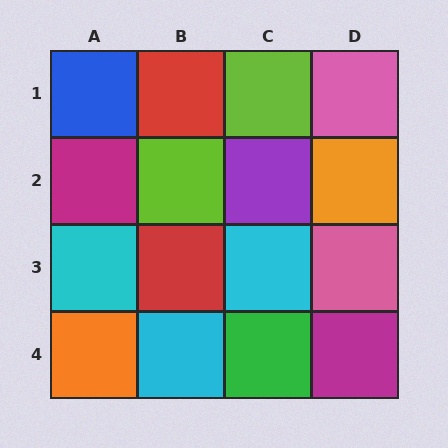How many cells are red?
2 cells are red.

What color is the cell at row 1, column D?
Pink.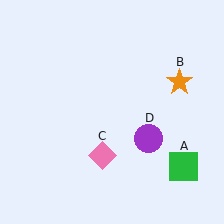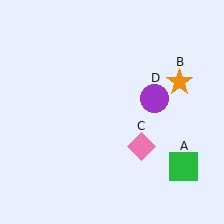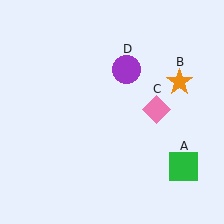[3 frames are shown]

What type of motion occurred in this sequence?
The pink diamond (object C), purple circle (object D) rotated counterclockwise around the center of the scene.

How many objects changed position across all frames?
2 objects changed position: pink diamond (object C), purple circle (object D).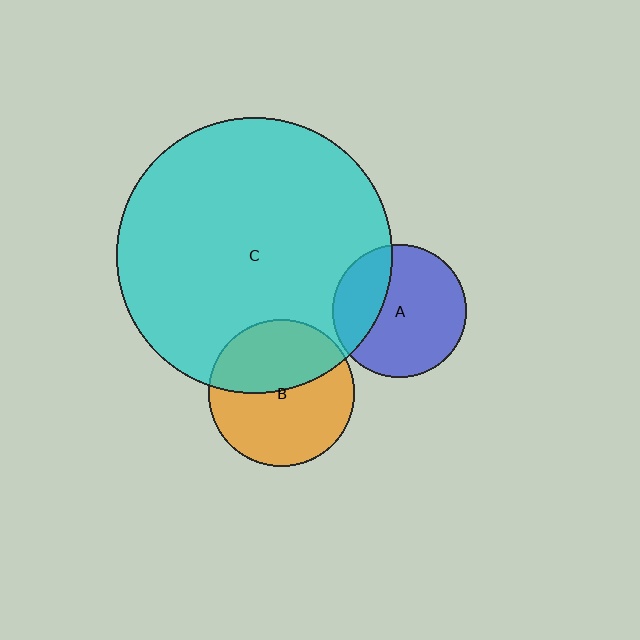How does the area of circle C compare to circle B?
Approximately 3.6 times.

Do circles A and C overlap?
Yes.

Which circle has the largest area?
Circle C (cyan).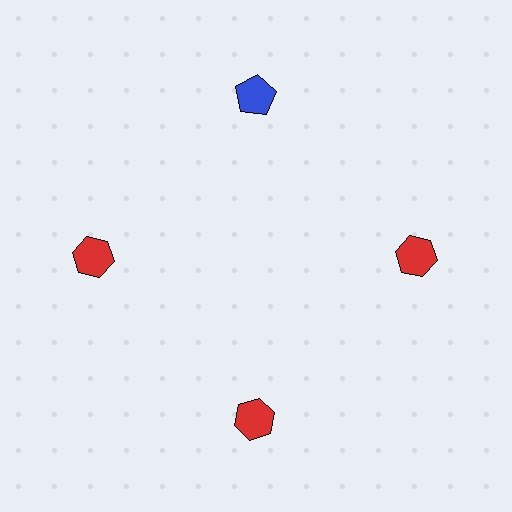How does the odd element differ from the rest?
It differs in both color (blue instead of red) and shape (pentagon instead of hexagon).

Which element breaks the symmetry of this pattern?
The blue pentagon at roughly the 12 o'clock position breaks the symmetry. All other shapes are red hexagons.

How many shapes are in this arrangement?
There are 4 shapes arranged in a ring pattern.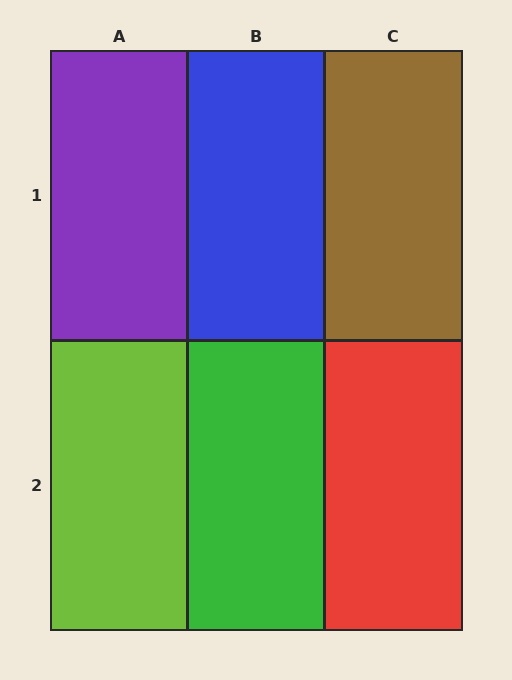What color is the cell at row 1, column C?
Brown.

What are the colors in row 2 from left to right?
Lime, green, red.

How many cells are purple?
1 cell is purple.